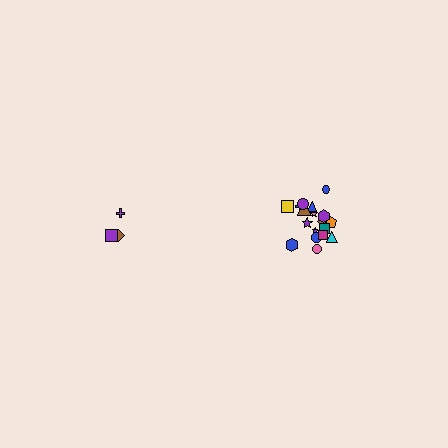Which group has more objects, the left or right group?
The right group.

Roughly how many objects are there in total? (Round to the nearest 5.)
Roughly 20 objects in total.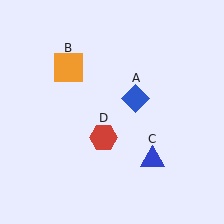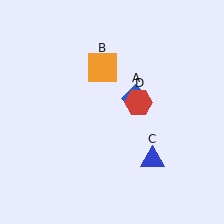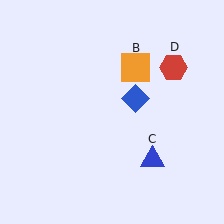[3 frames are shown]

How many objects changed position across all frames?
2 objects changed position: orange square (object B), red hexagon (object D).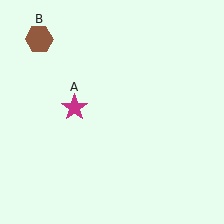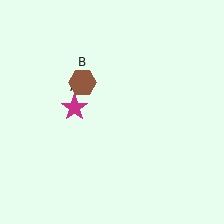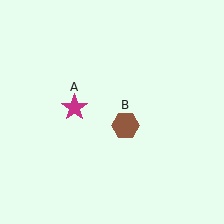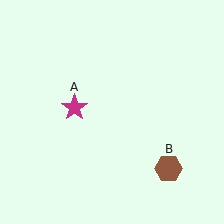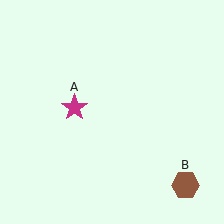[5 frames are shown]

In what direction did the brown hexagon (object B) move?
The brown hexagon (object B) moved down and to the right.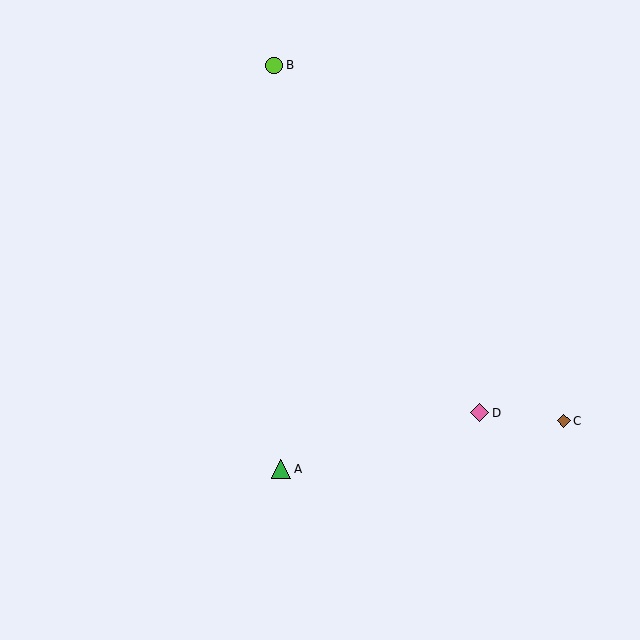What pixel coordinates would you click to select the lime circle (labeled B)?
Click at (274, 65) to select the lime circle B.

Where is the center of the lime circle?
The center of the lime circle is at (274, 65).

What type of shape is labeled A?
Shape A is a green triangle.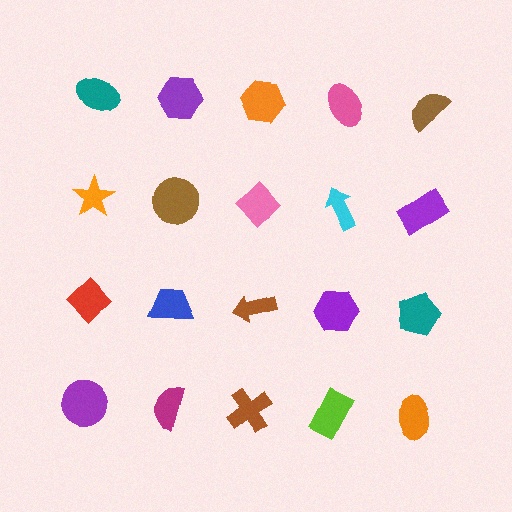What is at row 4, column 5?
An orange ellipse.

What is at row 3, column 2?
A blue trapezoid.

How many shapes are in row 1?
5 shapes.